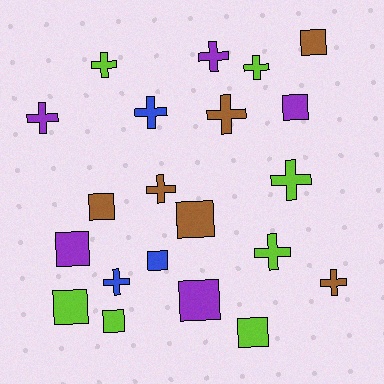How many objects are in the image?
There are 21 objects.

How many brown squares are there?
There are 3 brown squares.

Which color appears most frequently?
Lime, with 7 objects.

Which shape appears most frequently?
Cross, with 11 objects.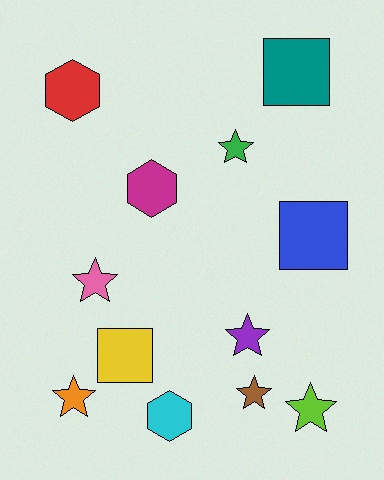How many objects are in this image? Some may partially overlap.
There are 12 objects.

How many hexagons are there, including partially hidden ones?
There are 3 hexagons.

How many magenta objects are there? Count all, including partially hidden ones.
There is 1 magenta object.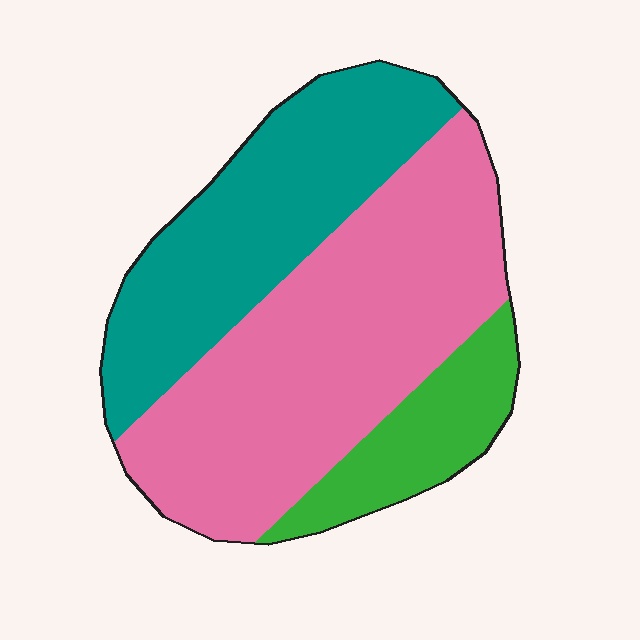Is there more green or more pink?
Pink.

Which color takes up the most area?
Pink, at roughly 50%.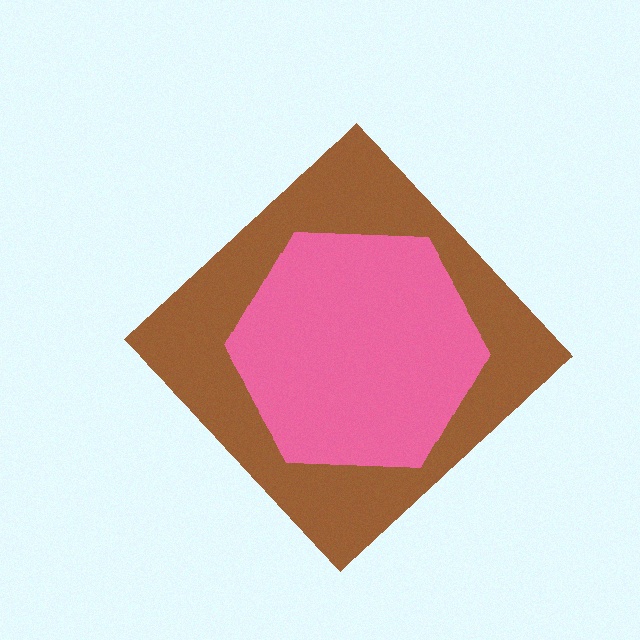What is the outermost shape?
The brown diamond.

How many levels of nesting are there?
2.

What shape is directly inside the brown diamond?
The pink hexagon.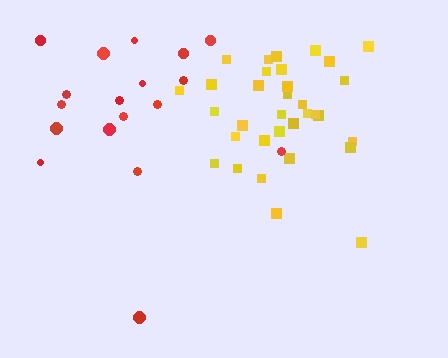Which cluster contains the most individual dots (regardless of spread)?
Yellow (33).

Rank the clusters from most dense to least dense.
yellow, red.